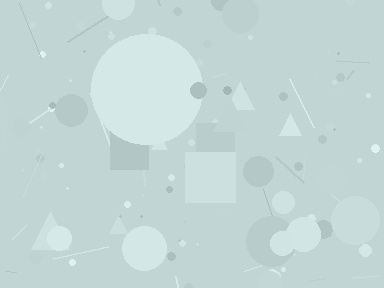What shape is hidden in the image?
A circle is hidden in the image.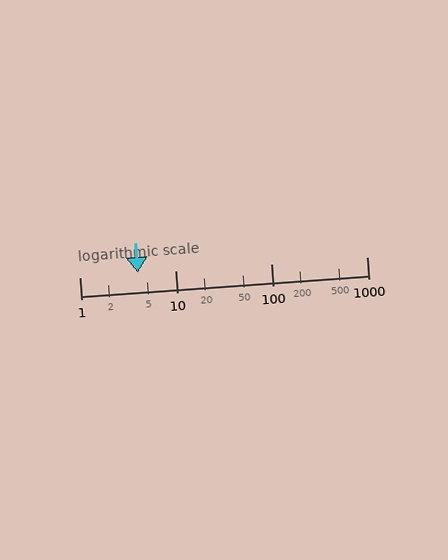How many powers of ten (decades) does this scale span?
The scale spans 3 decades, from 1 to 1000.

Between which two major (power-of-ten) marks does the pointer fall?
The pointer is between 1 and 10.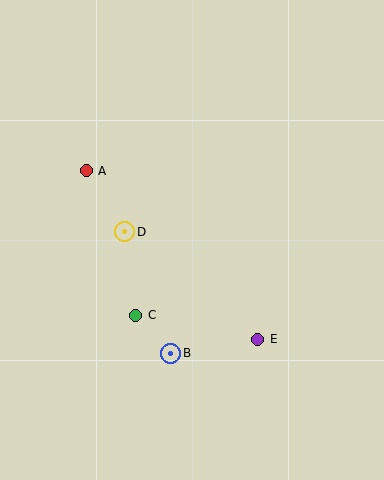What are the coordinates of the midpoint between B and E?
The midpoint between B and E is at (214, 346).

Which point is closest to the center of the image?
Point D at (125, 232) is closest to the center.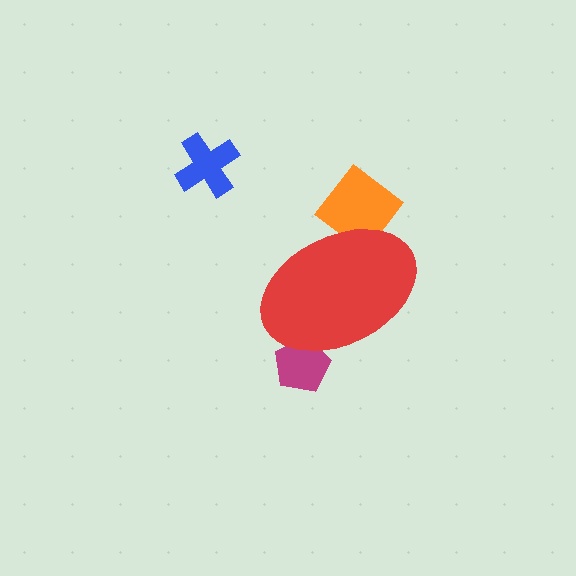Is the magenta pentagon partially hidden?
Yes, the magenta pentagon is partially hidden behind the red ellipse.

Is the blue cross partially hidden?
No, the blue cross is fully visible.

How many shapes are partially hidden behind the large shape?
2 shapes are partially hidden.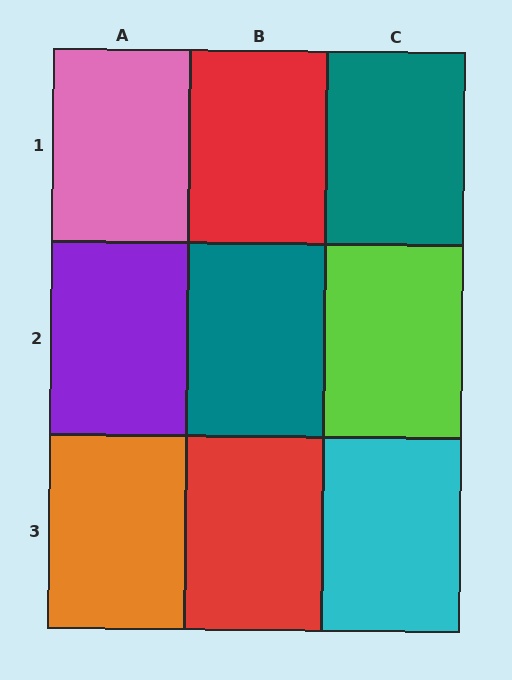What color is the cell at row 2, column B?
Teal.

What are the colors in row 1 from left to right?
Pink, red, teal.